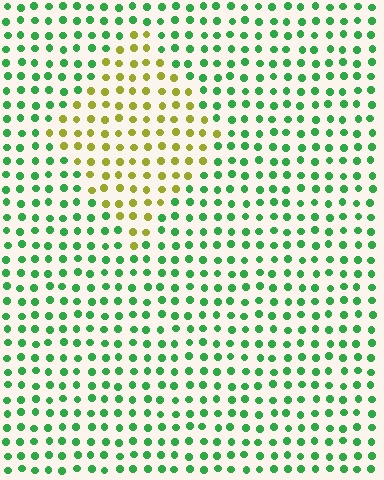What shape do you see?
I see a diamond.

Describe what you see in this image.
The image is filled with small green elements in a uniform arrangement. A diamond-shaped region is visible where the elements are tinted to a slightly different hue, forming a subtle color boundary.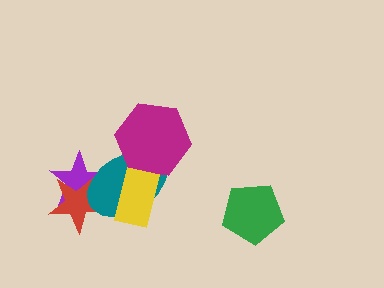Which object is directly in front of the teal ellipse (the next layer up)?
The magenta hexagon is directly in front of the teal ellipse.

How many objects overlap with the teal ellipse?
4 objects overlap with the teal ellipse.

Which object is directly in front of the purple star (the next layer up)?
The red star is directly in front of the purple star.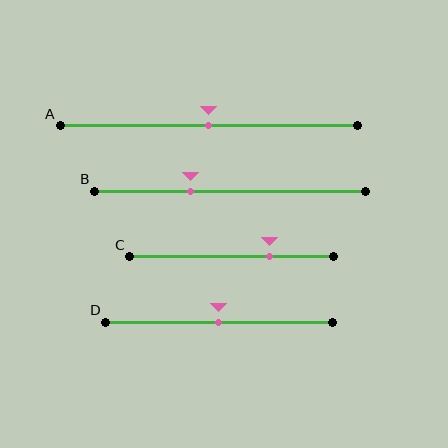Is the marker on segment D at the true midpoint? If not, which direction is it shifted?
Yes, the marker on segment D is at the true midpoint.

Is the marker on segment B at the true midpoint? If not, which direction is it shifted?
No, the marker on segment B is shifted to the left by about 15% of the segment length.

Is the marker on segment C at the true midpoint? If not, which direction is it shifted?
No, the marker on segment C is shifted to the right by about 19% of the segment length.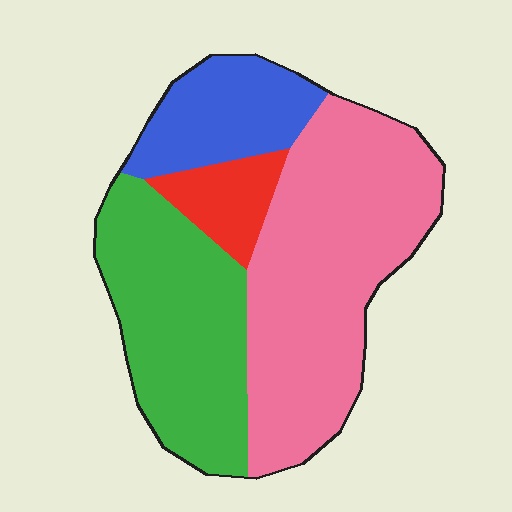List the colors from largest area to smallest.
From largest to smallest: pink, green, blue, red.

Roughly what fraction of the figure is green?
Green covers roughly 30% of the figure.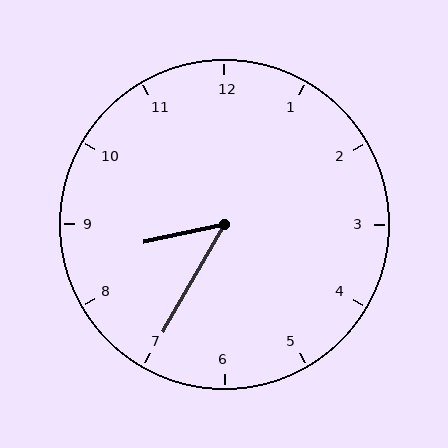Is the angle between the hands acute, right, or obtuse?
It is acute.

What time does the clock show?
8:35.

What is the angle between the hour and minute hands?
Approximately 48 degrees.